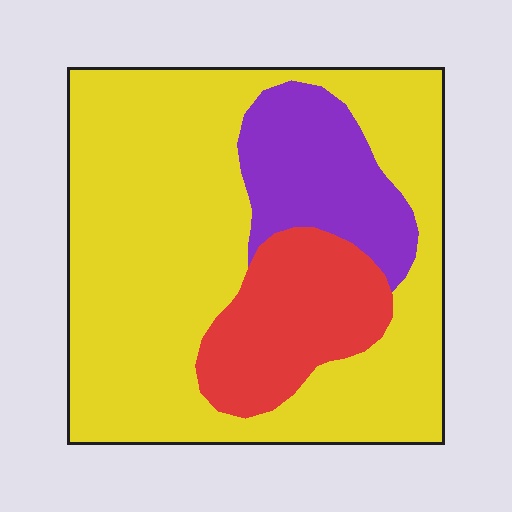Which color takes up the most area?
Yellow, at roughly 70%.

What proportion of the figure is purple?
Purple takes up about one sixth (1/6) of the figure.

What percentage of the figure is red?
Red covers 17% of the figure.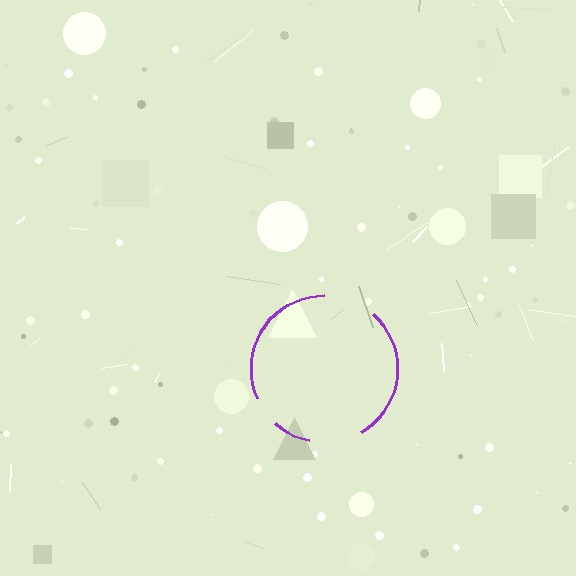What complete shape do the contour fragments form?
The contour fragments form a circle.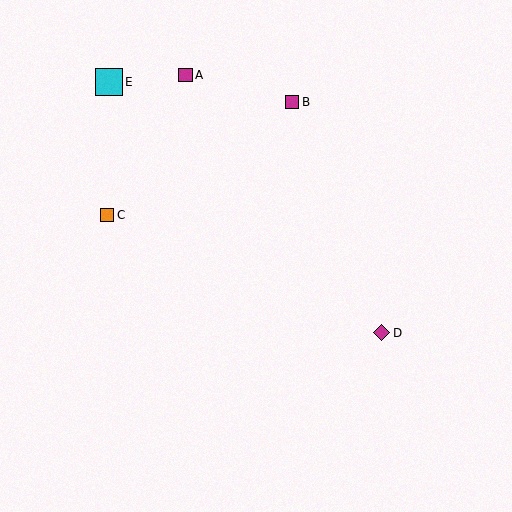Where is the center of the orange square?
The center of the orange square is at (107, 215).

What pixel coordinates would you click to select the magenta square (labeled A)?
Click at (186, 75) to select the magenta square A.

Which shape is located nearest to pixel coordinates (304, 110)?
The magenta square (labeled B) at (292, 102) is nearest to that location.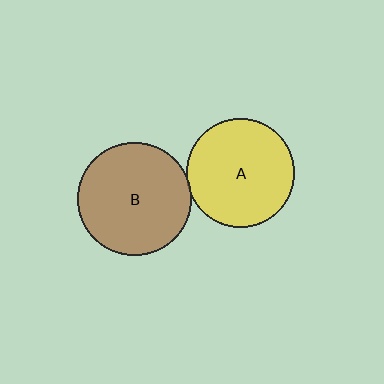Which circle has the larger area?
Circle B (brown).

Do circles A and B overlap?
Yes.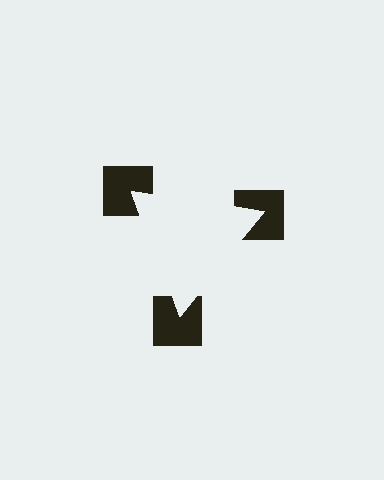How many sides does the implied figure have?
3 sides.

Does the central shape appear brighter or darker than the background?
It typically appears slightly brighter than the background, even though no actual brightness change is drawn.